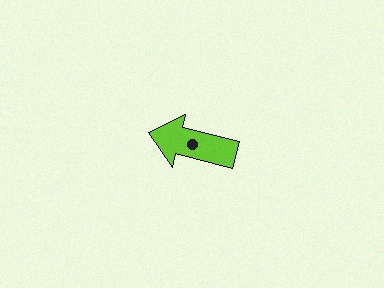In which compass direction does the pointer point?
West.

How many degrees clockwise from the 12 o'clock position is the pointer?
Approximately 284 degrees.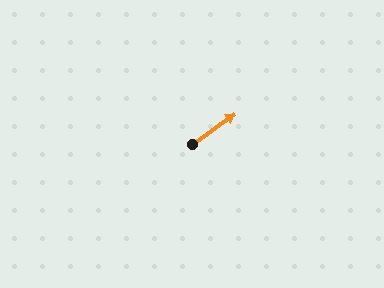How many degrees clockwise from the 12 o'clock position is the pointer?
Approximately 55 degrees.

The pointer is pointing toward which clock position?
Roughly 2 o'clock.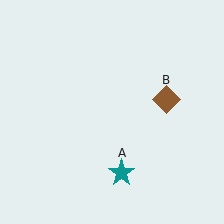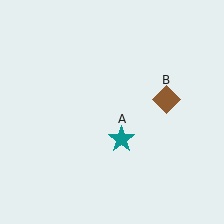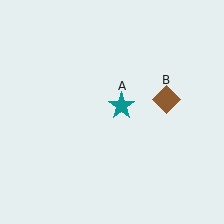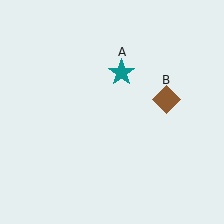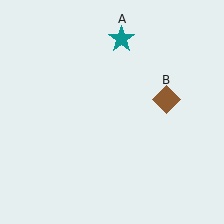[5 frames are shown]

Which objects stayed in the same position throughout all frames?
Brown diamond (object B) remained stationary.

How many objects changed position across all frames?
1 object changed position: teal star (object A).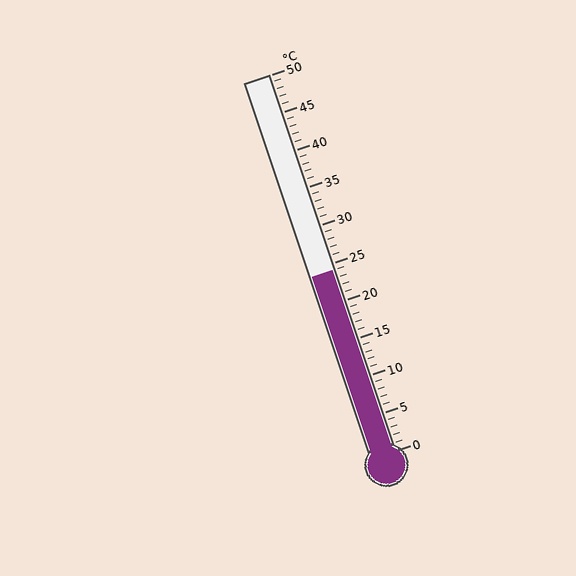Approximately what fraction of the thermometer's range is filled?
The thermometer is filled to approximately 50% of its range.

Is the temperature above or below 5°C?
The temperature is above 5°C.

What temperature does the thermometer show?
The thermometer shows approximately 24°C.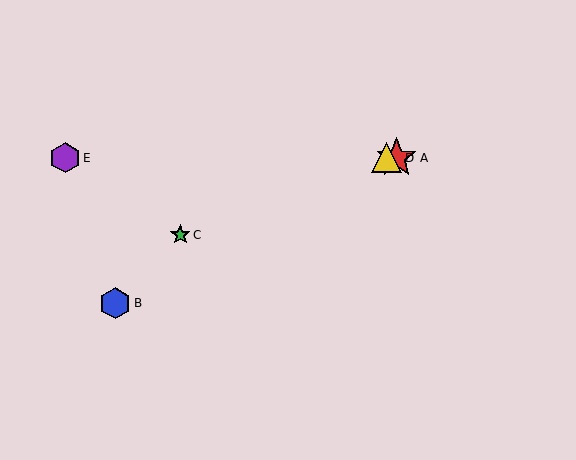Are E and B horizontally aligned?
No, E is at y≈158 and B is at y≈303.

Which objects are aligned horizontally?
Objects A, D, E are aligned horizontally.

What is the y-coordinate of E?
Object E is at y≈158.